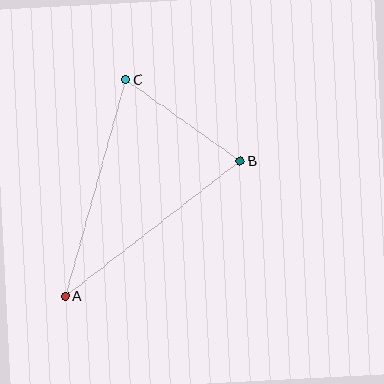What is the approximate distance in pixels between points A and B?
The distance between A and B is approximately 221 pixels.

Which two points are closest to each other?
Points B and C are closest to each other.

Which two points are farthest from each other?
Points A and C are farthest from each other.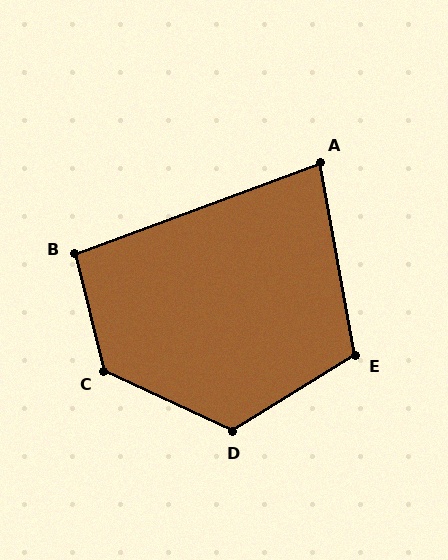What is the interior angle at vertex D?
Approximately 124 degrees (obtuse).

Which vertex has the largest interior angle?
C, at approximately 128 degrees.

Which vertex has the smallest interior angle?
A, at approximately 80 degrees.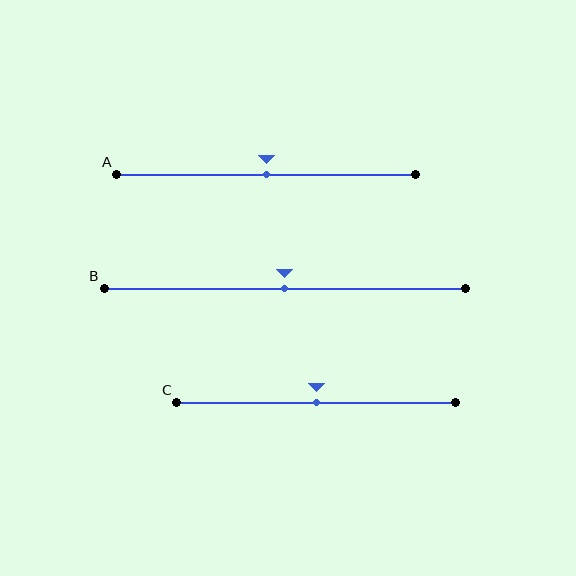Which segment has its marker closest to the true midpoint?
Segment A has its marker closest to the true midpoint.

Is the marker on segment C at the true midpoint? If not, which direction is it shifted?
Yes, the marker on segment C is at the true midpoint.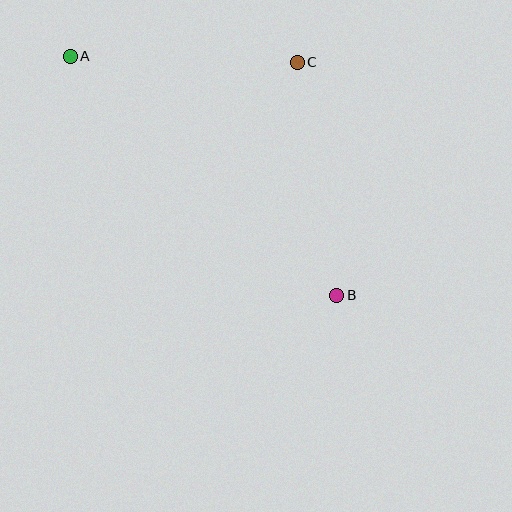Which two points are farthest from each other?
Points A and B are farthest from each other.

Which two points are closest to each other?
Points A and C are closest to each other.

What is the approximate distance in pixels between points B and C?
The distance between B and C is approximately 236 pixels.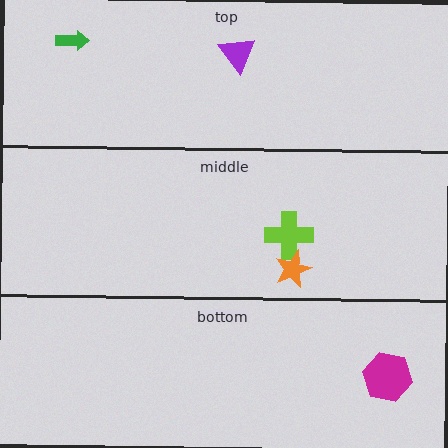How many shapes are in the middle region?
2.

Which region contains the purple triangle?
The top region.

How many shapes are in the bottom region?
1.